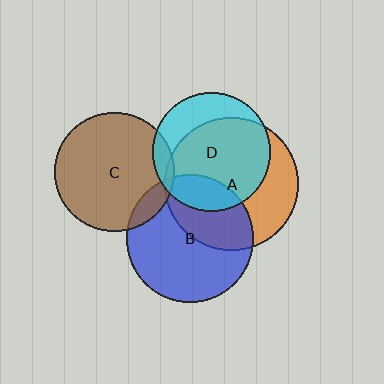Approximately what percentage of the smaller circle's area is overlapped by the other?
Approximately 10%.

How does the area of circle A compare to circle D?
Approximately 1.3 times.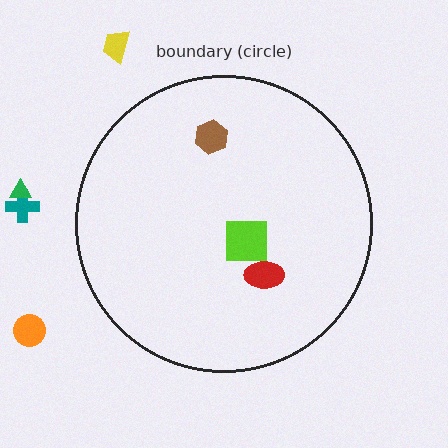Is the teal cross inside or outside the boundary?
Outside.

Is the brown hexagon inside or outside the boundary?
Inside.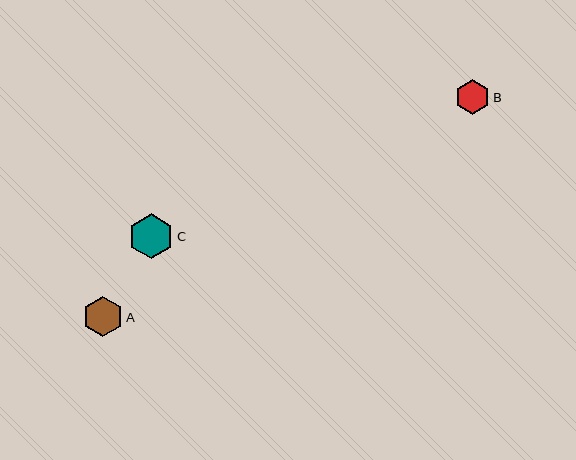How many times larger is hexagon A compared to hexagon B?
Hexagon A is approximately 1.2 times the size of hexagon B.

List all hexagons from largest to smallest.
From largest to smallest: C, A, B.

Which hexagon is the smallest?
Hexagon B is the smallest with a size of approximately 35 pixels.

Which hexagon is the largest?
Hexagon C is the largest with a size of approximately 45 pixels.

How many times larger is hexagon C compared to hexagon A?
Hexagon C is approximately 1.1 times the size of hexagon A.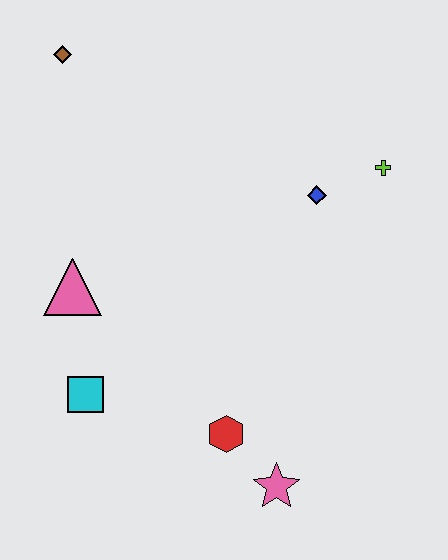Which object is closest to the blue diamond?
The lime cross is closest to the blue diamond.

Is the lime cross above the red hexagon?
Yes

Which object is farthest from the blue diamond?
The cyan square is farthest from the blue diamond.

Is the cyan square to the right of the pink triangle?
Yes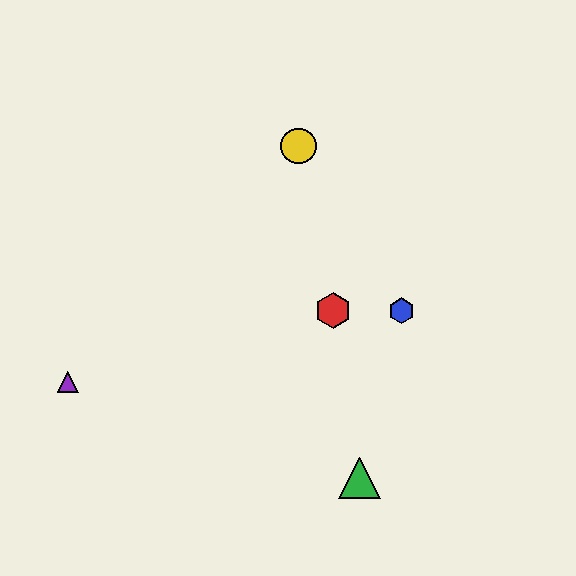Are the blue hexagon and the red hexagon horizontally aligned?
Yes, both are at y≈311.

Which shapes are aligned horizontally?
The red hexagon, the blue hexagon are aligned horizontally.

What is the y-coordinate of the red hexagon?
The red hexagon is at y≈311.